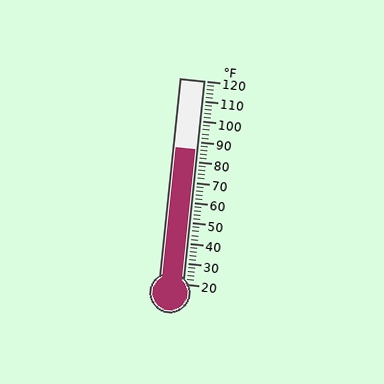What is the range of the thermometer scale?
The thermometer scale ranges from 20°F to 120°F.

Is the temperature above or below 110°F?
The temperature is below 110°F.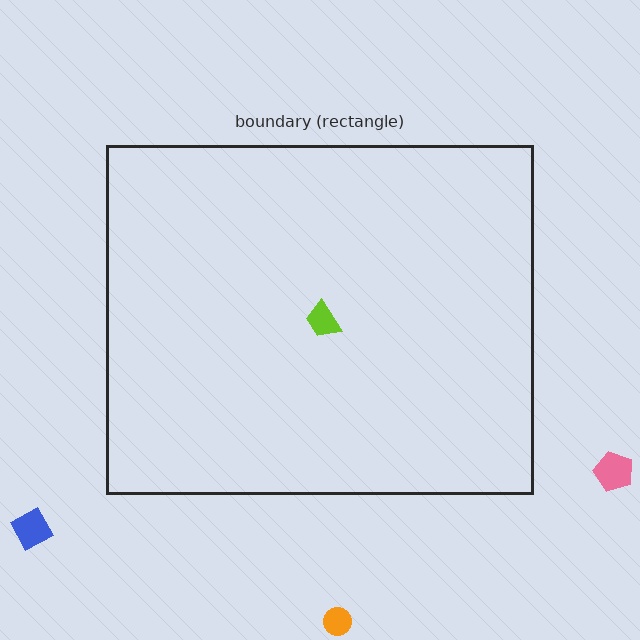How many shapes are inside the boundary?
1 inside, 3 outside.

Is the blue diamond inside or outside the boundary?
Outside.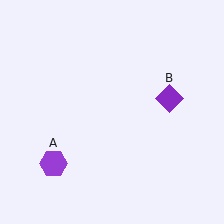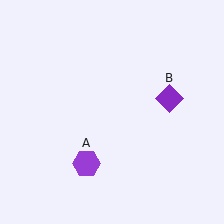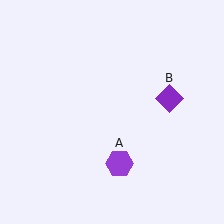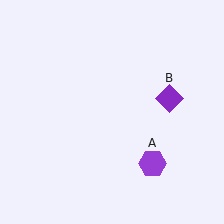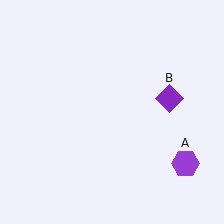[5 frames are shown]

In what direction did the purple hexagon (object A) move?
The purple hexagon (object A) moved right.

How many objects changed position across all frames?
1 object changed position: purple hexagon (object A).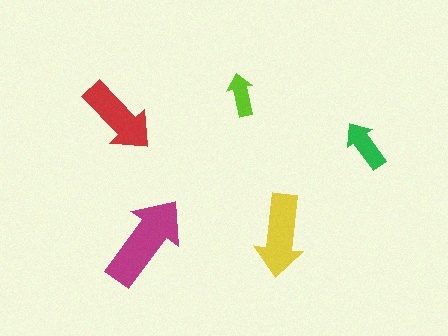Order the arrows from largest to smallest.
the magenta one, the yellow one, the red one, the green one, the lime one.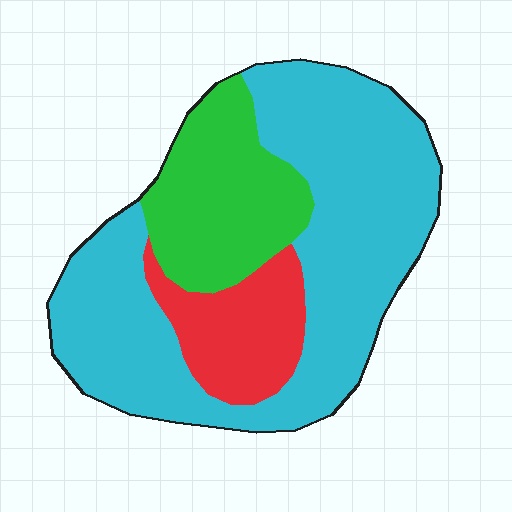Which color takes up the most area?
Cyan, at roughly 60%.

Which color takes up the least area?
Red, at roughly 15%.